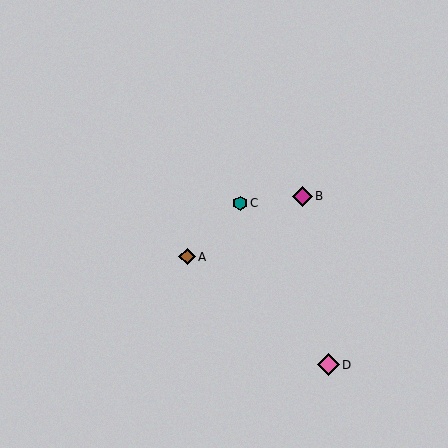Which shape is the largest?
The pink diamond (labeled D) is the largest.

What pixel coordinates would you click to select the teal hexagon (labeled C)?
Click at (240, 203) to select the teal hexagon C.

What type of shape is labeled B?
Shape B is a magenta diamond.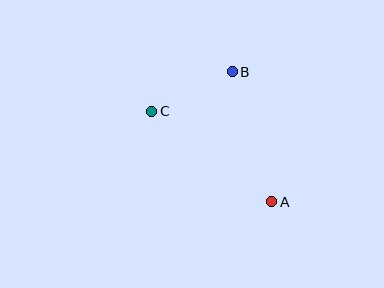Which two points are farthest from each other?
Points A and C are farthest from each other.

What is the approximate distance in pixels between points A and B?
The distance between A and B is approximately 136 pixels.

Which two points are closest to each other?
Points B and C are closest to each other.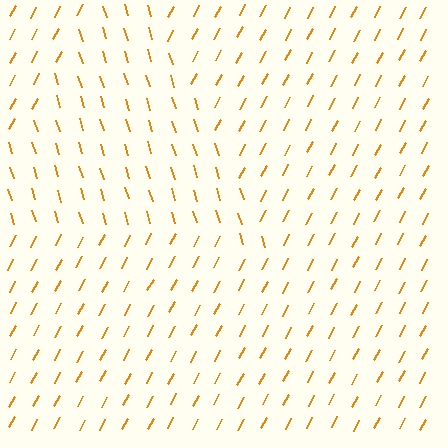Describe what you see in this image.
The image is filled with small orange line segments. A triangle region in the image has lines oriented differently from the surrounding lines, creating a visible texture boundary.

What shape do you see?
I see a triangle.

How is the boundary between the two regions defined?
The boundary is defined purely by a change in line orientation (approximately 45 degrees difference). All lines are the same color and thickness.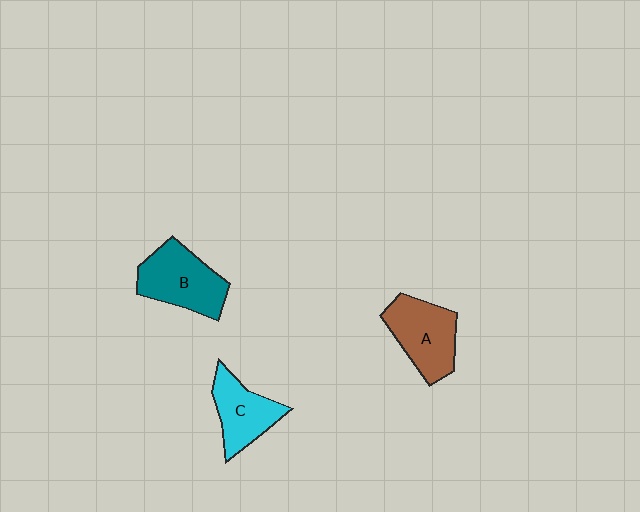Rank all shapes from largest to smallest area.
From largest to smallest: B (teal), A (brown), C (cyan).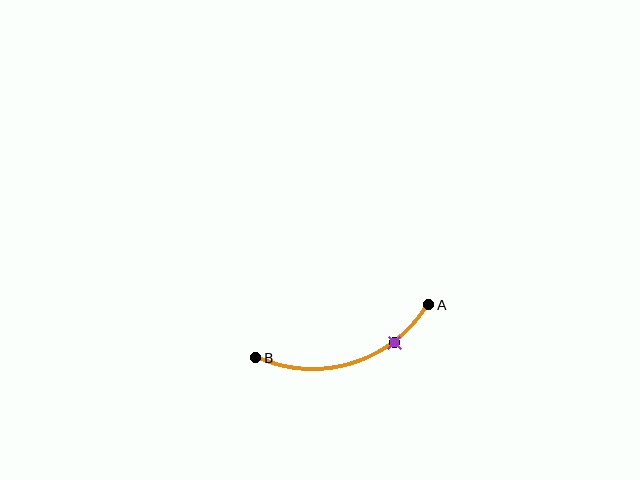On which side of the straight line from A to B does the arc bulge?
The arc bulges below the straight line connecting A and B.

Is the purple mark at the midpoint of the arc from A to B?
No. The purple mark lies on the arc but is closer to endpoint A. The arc midpoint would be at the point on the curve equidistant along the arc from both A and B.